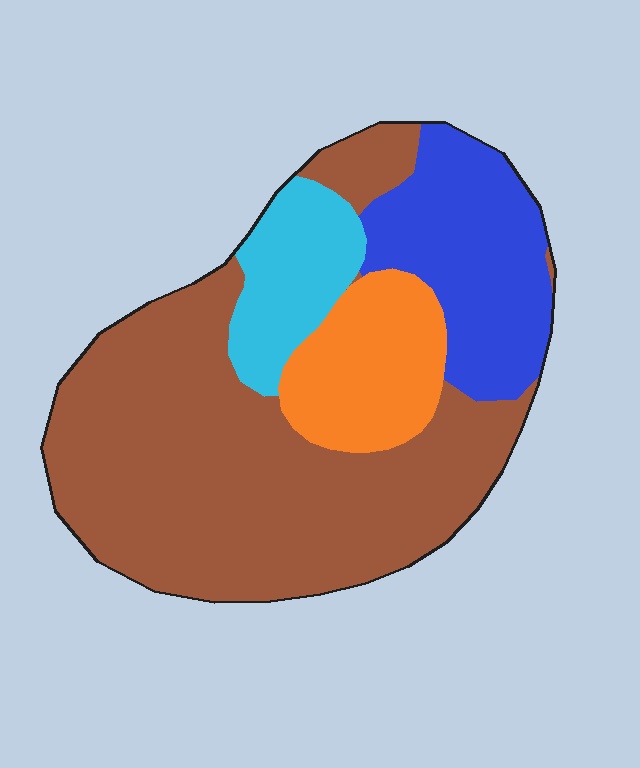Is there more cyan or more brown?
Brown.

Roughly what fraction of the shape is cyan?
Cyan covers 11% of the shape.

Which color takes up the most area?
Brown, at roughly 55%.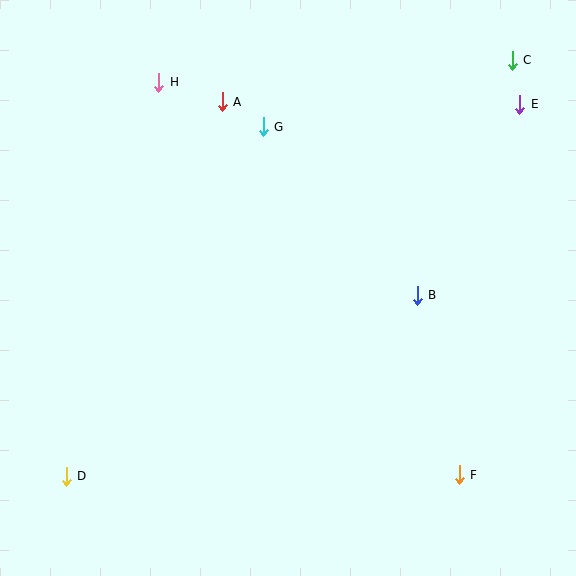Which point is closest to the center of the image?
Point B at (417, 295) is closest to the center.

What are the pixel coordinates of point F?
Point F is at (459, 475).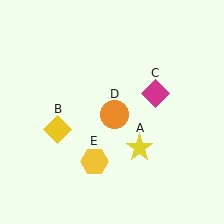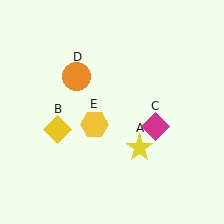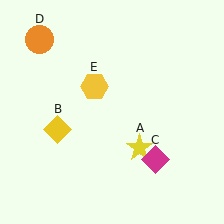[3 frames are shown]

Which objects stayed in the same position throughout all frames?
Yellow star (object A) and yellow diamond (object B) remained stationary.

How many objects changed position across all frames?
3 objects changed position: magenta diamond (object C), orange circle (object D), yellow hexagon (object E).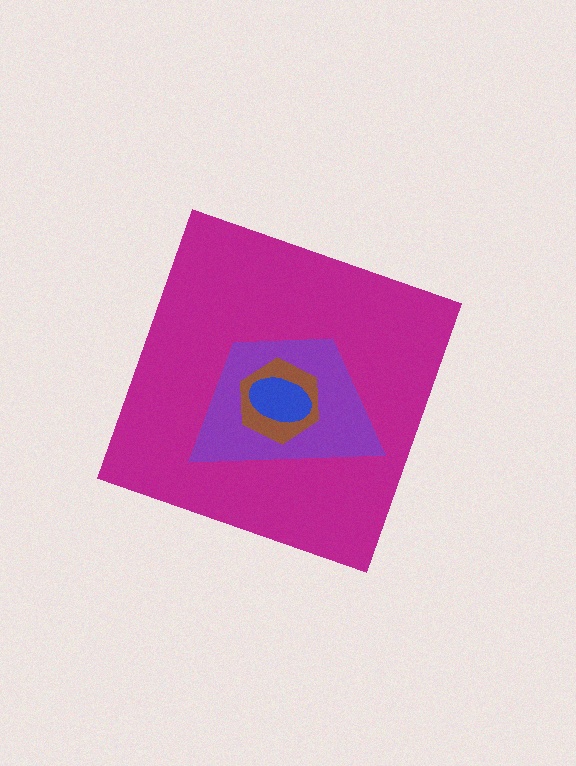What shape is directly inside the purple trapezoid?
The brown hexagon.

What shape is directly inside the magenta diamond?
The purple trapezoid.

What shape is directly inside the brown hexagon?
The blue ellipse.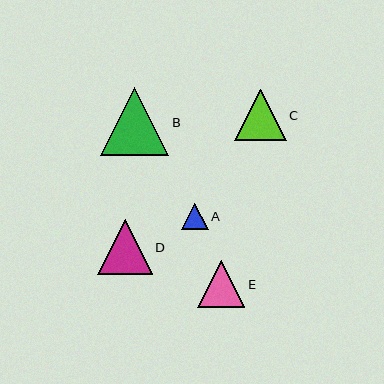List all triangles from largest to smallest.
From largest to smallest: B, D, C, E, A.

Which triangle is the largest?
Triangle B is the largest with a size of approximately 68 pixels.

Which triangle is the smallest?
Triangle A is the smallest with a size of approximately 26 pixels.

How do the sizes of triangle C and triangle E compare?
Triangle C and triangle E are approximately the same size.